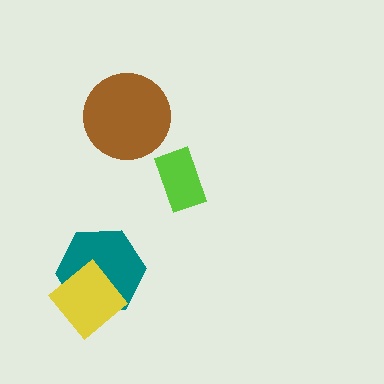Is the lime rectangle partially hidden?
No, no other shape covers it.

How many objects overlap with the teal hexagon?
1 object overlaps with the teal hexagon.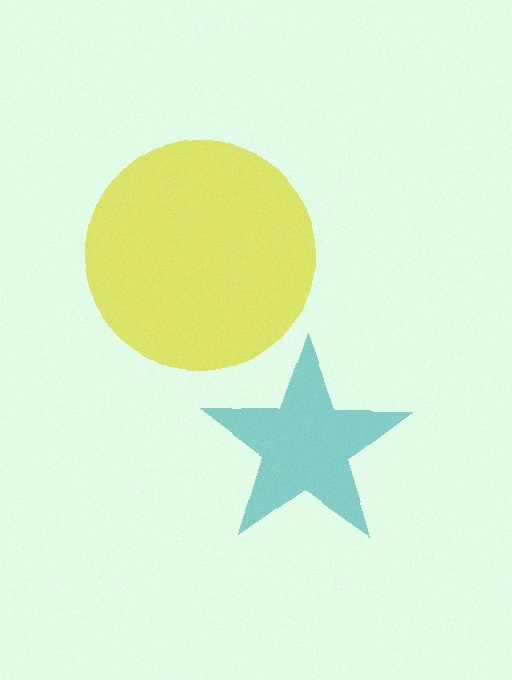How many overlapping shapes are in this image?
There are 2 overlapping shapes in the image.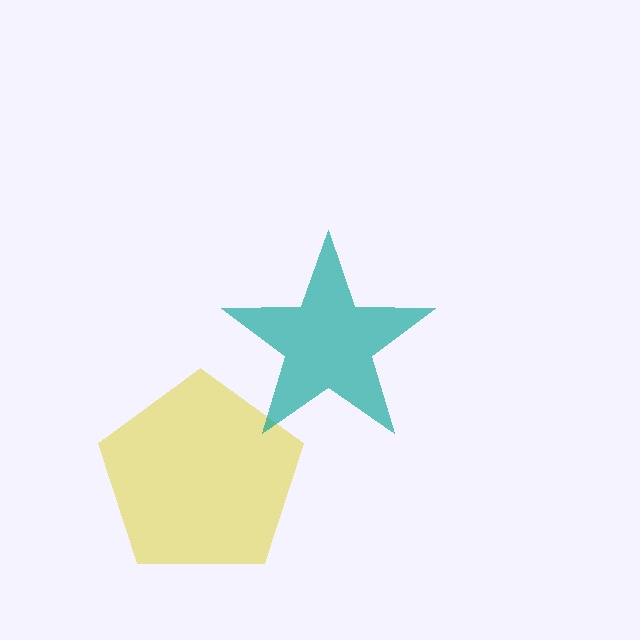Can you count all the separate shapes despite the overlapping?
Yes, there are 2 separate shapes.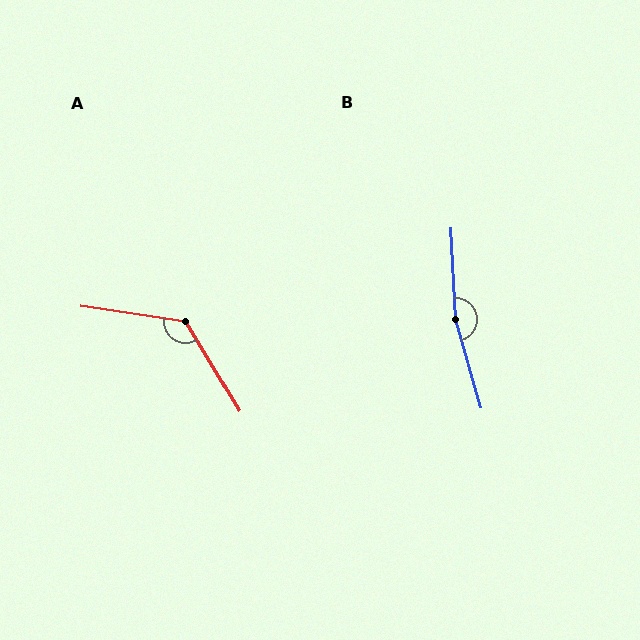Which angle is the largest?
B, at approximately 167 degrees.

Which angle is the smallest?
A, at approximately 130 degrees.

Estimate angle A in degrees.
Approximately 130 degrees.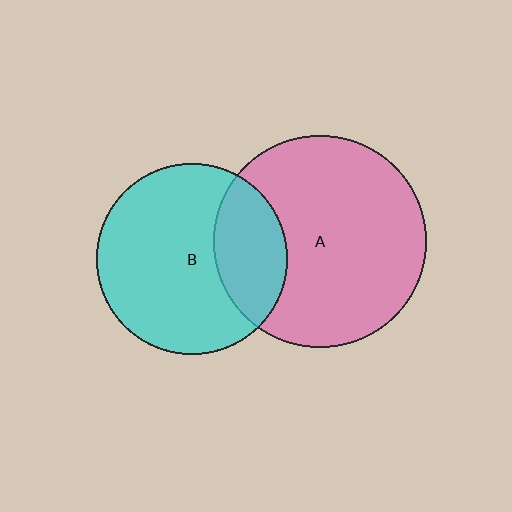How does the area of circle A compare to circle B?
Approximately 1.2 times.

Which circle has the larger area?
Circle A (pink).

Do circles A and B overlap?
Yes.